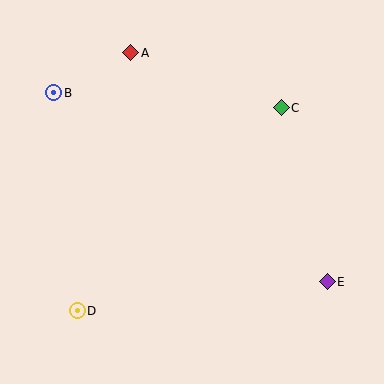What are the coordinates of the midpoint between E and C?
The midpoint between E and C is at (304, 195).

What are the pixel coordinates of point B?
Point B is at (54, 93).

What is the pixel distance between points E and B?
The distance between E and B is 332 pixels.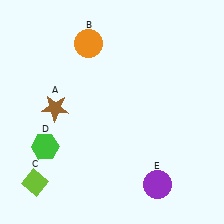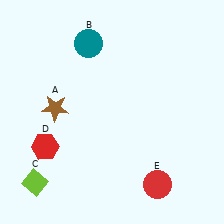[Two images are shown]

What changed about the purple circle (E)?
In Image 1, E is purple. In Image 2, it changed to red.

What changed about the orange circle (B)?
In Image 1, B is orange. In Image 2, it changed to teal.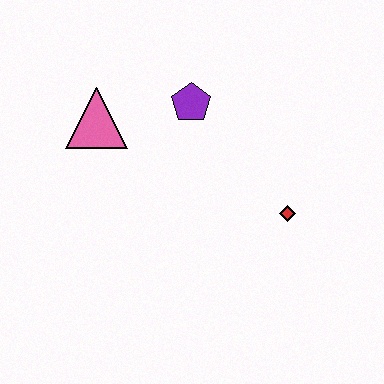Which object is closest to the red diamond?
The purple pentagon is closest to the red diamond.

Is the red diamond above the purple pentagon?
No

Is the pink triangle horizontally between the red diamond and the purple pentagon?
No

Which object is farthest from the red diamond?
The pink triangle is farthest from the red diamond.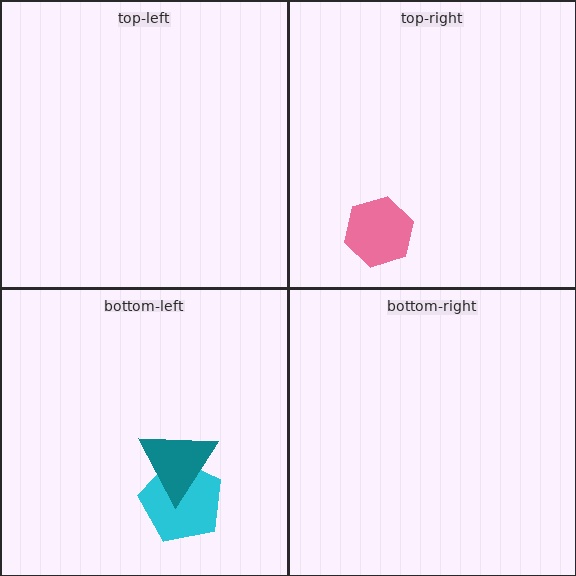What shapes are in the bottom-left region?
The cyan pentagon, the teal triangle.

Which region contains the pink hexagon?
The top-right region.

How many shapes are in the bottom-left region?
2.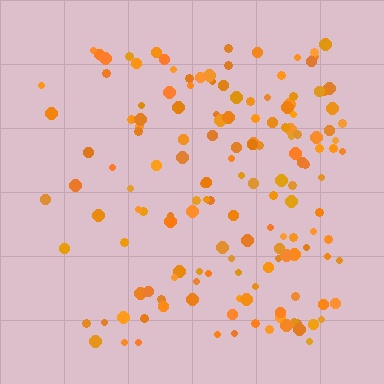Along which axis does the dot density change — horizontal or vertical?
Horizontal.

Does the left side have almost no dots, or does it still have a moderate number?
Still a moderate number, just noticeably fewer than the right.